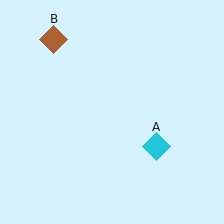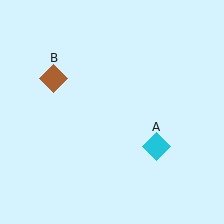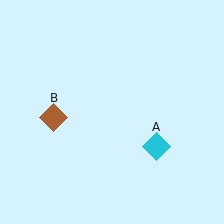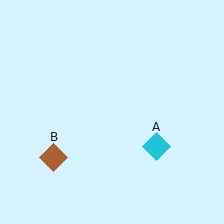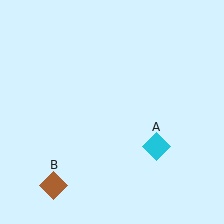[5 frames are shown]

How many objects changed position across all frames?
1 object changed position: brown diamond (object B).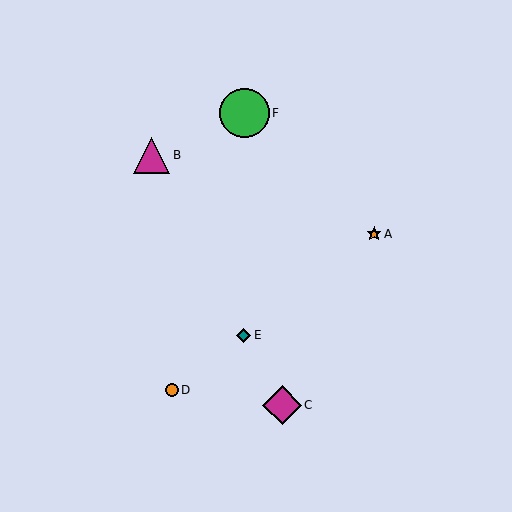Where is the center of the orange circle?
The center of the orange circle is at (172, 390).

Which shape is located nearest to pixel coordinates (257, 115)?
The green circle (labeled F) at (244, 113) is nearest to that location.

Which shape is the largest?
The green circle (labeled F) is the largest.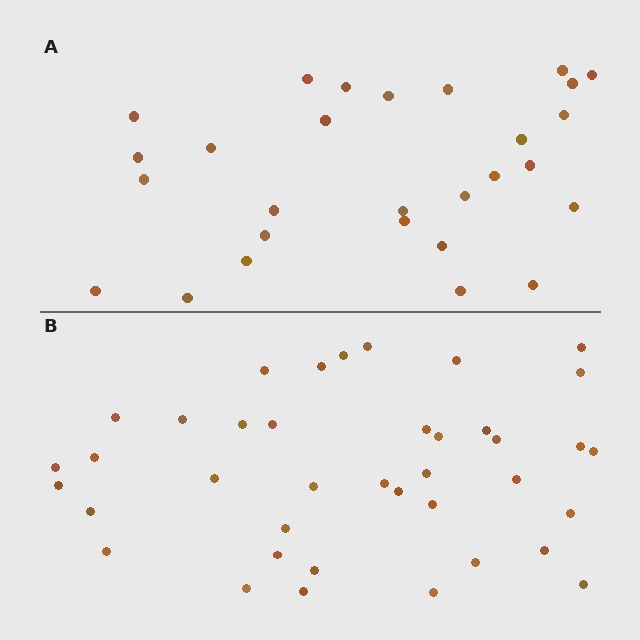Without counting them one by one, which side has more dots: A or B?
Region B (the bottom region) has more dots.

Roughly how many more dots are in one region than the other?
Region B has roughly 12 or so more dots than region A.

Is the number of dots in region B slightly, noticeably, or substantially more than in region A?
Region B has noticeably more, but not dramatically so. The ratio is roughly 1.4 to 1.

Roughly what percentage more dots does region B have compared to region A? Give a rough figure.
About 40% more.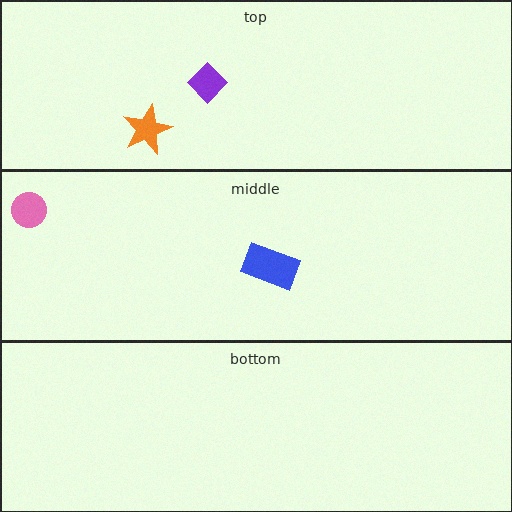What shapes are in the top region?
The purple diamond, the orange star.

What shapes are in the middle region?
The pink circle, the blue rectangle.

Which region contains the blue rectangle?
The middle region.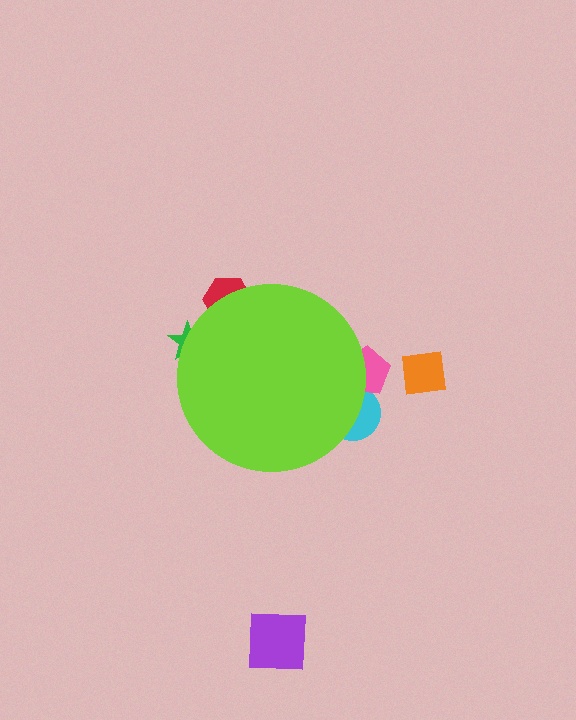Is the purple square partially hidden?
No, the purple square is fully visible.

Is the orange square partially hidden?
No, the orange square is fully visible.